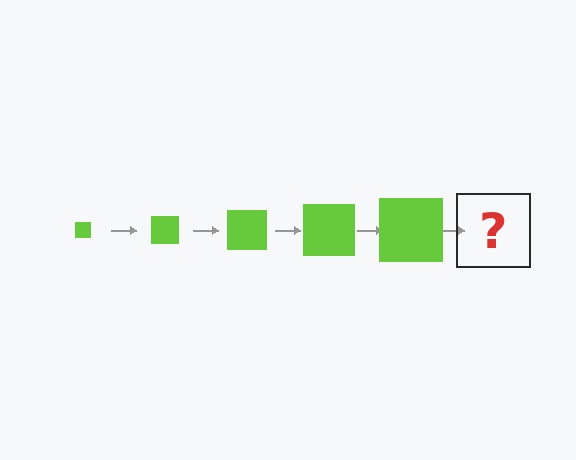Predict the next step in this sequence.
The next step is a lime square, larger than the previous one.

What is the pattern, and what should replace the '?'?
The pattern is that the square gets progressively larger each step. The '?' should be a lime square, larger than the previous one.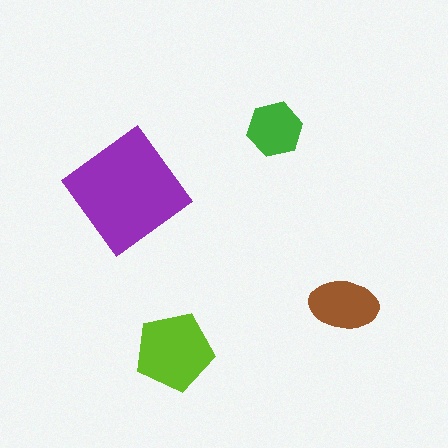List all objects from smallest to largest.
The green hexagon, the brown ellipse, the lime pentagon, the purple diamond.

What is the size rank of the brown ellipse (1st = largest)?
3rd.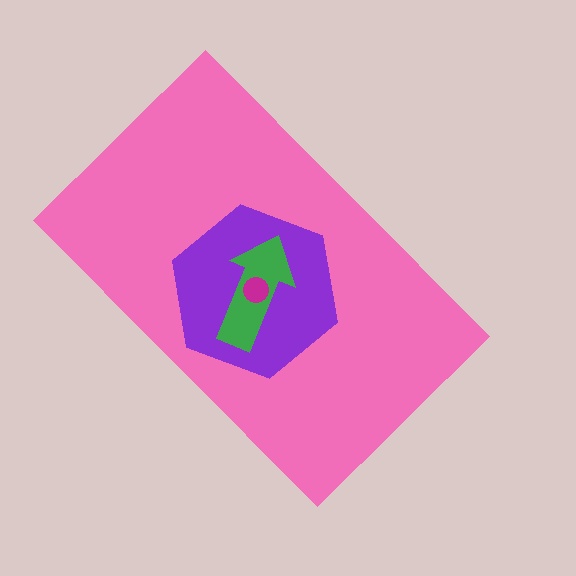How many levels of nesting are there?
4.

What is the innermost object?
The magenta circle.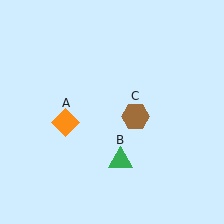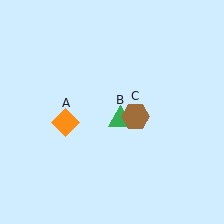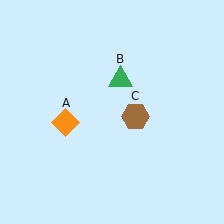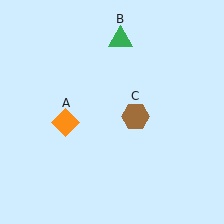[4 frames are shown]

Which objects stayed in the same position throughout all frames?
Orange diamond (object A) and brown hexagon (object C) remained stationary.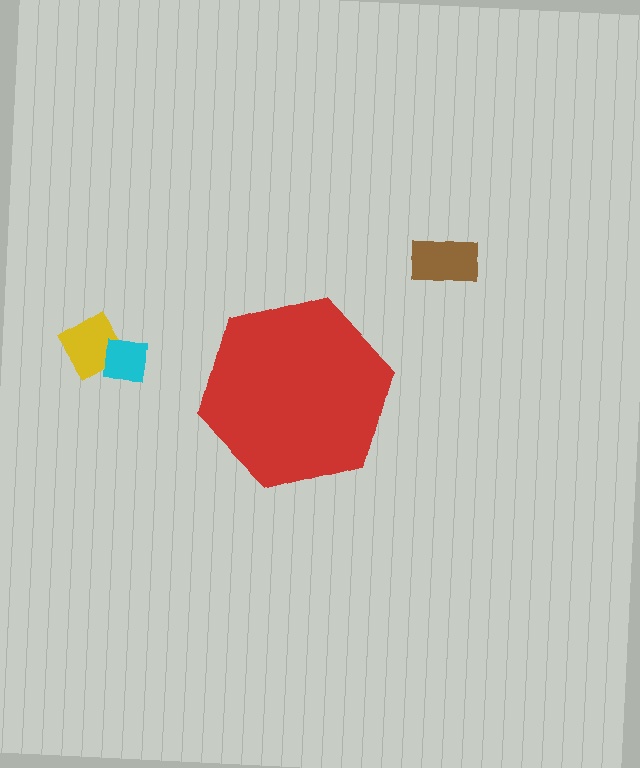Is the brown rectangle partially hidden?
No, the brown rectangle is fully visible.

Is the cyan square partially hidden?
No, the cyan square is fully visible.